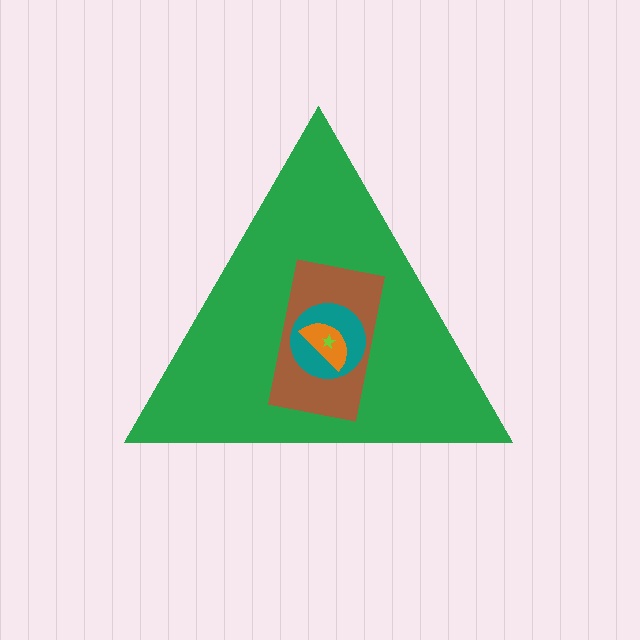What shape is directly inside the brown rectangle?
The teal circle.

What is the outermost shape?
The green triangle.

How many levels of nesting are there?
5.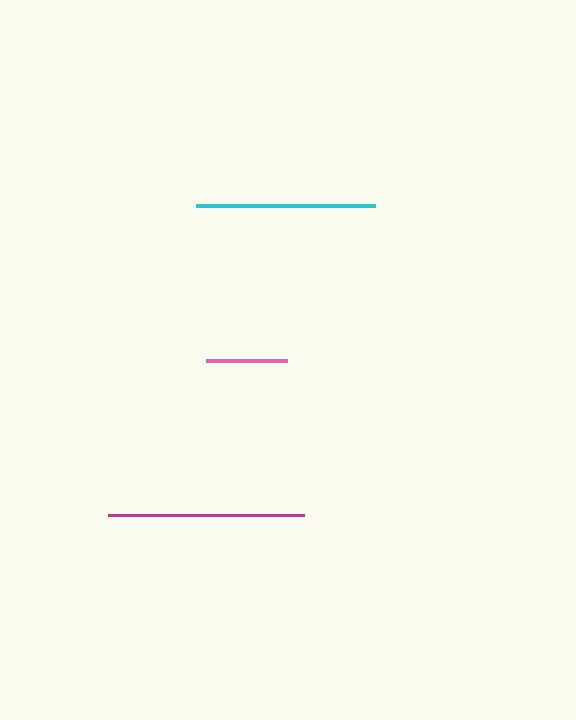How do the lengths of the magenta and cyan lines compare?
The magenta and cyan lines are approximately the same length.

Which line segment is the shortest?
The pink line is the shortest at approximately 81 pixels.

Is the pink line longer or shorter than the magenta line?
The magenta line is longer than the pink line.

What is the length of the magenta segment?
The magenta segment is approximately 196 pixels long.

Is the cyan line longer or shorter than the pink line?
The cyan line is longer than the pink line.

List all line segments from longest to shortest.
From longest to shortest: magenta, cyan, pink.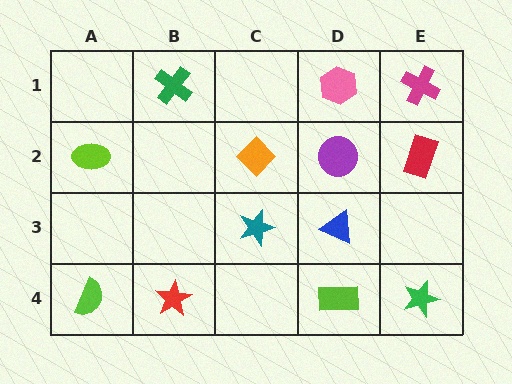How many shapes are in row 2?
4 shapes.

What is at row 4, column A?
A lime semicircle.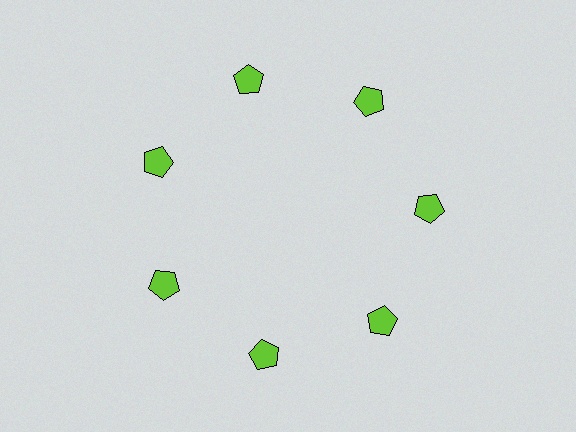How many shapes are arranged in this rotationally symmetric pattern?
There are 7 shapes, arranged in 7 groups of 1.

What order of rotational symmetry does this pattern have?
This pattern has 7-fold rotational symmetry.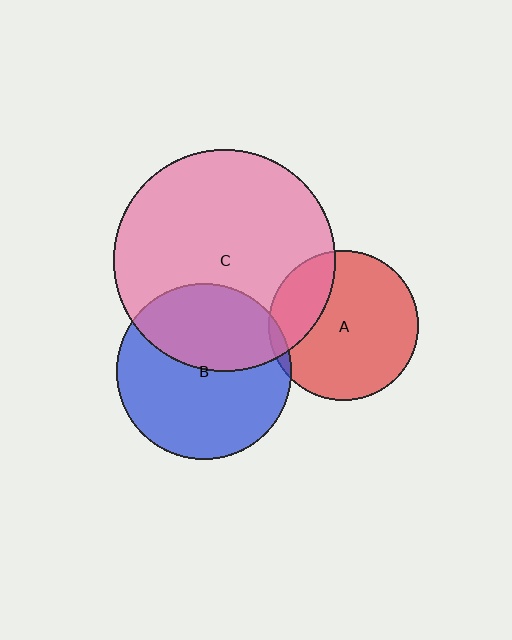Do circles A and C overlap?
Yes.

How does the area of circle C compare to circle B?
Approximately 1.6 times.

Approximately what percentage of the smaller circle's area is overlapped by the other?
Approximately 25%.